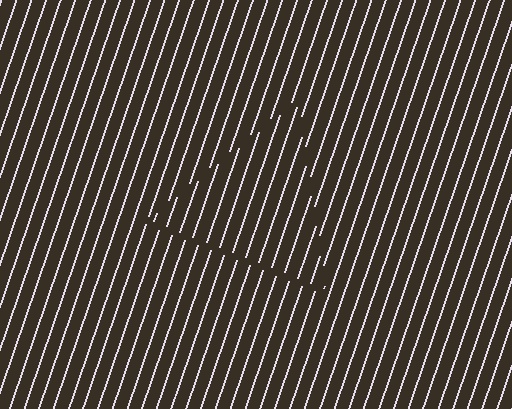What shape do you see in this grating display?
An illusory triangle. The interior of the shape contains the same grating, shifted by half a period — the contour is defined by the phase discontinuity where line-ends from the inner and outer gratings abut.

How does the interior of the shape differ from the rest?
The interior of the shape contains the same grating, shifted by half a period — the contour is defined by the phase discontinuity where line-ends from the inner and outer gratings abut.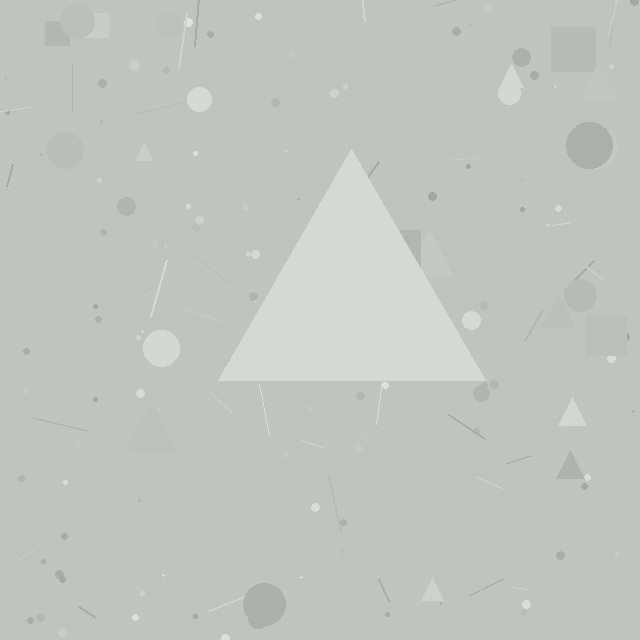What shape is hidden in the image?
A triangle is hidden in the image.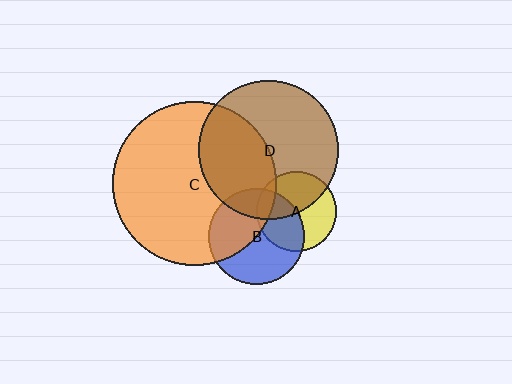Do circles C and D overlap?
Yes.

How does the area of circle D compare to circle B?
Approximately 2.1 times.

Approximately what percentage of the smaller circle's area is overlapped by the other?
Approximately 40%.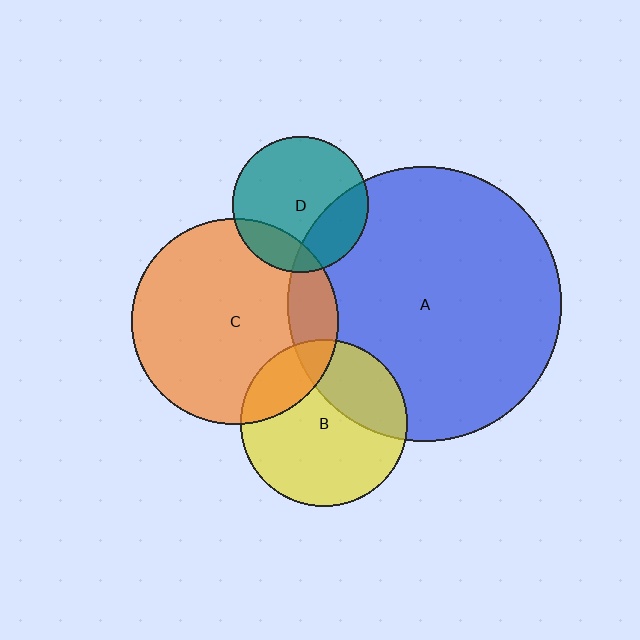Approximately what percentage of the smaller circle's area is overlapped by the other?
Approximately 25%.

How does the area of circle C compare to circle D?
Approximately 2.3 times.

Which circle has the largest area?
Circle A (blue).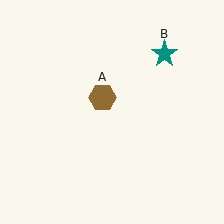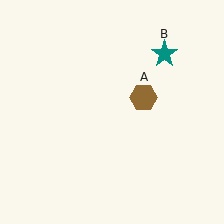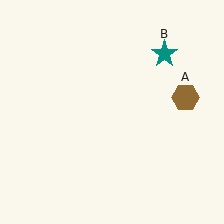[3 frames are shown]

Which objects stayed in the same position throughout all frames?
Teal star (object B) remained stationary.